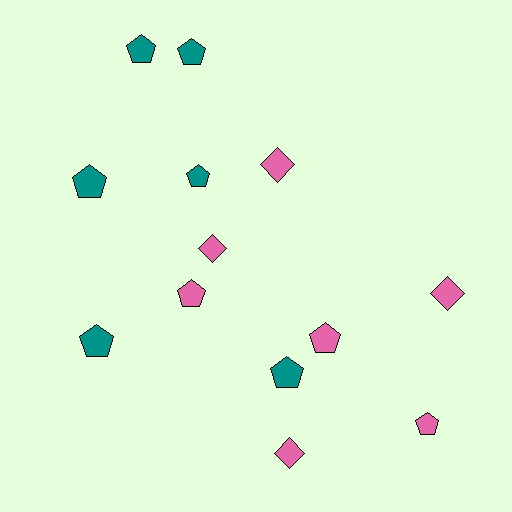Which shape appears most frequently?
Pentagon, with 9 objects.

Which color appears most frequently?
Pink, with 7 objects.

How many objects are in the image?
There are 13 objects.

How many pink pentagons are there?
There are 3 pink pentagons.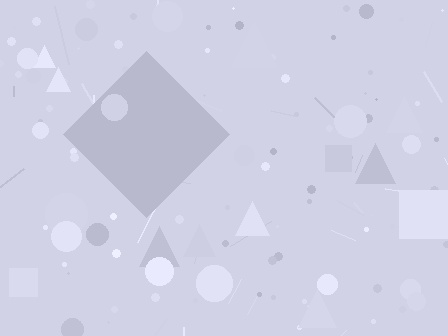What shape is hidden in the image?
A diamond is hidden in the image.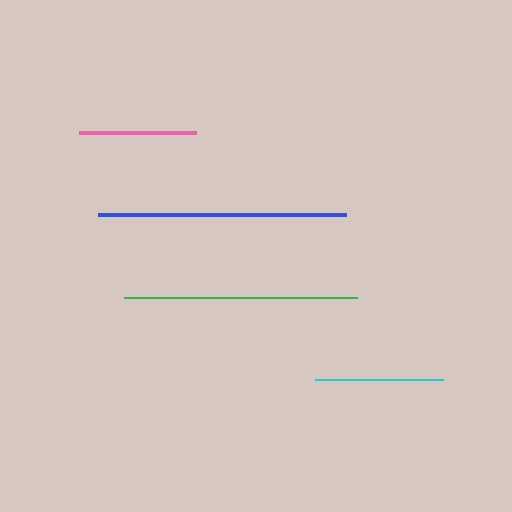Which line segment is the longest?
The blue line is the longest at approximately 247 pixels.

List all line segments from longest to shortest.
From longest to shortest: blue, green, cyan, pink.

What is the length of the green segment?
The green segment is approximately 233 pixels long.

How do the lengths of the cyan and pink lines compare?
The cyan and pink lines are approximately the same length.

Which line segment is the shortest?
The pink line is the shortest at approximately 117 pixels.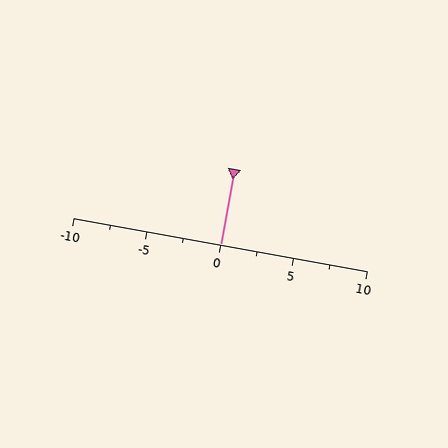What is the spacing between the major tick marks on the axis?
The major ticks are spaced 5 apart.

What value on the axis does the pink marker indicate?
The marker indicates approximately 0.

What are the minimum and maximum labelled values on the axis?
The axis runs from -10 to 10.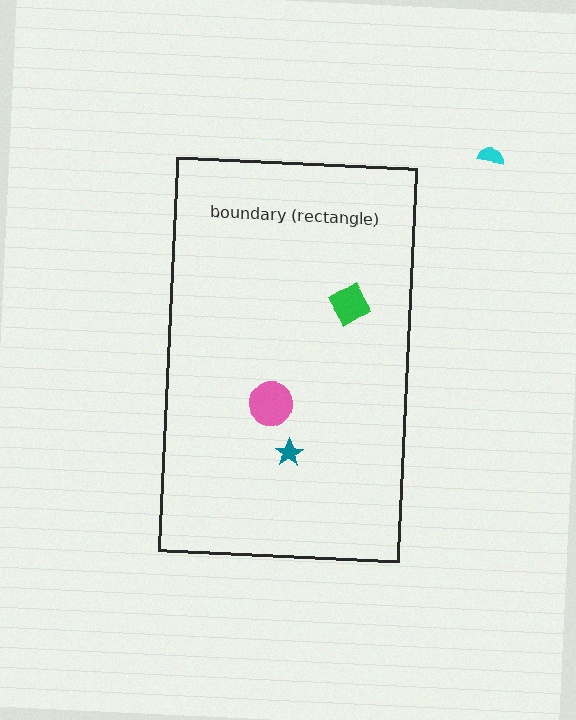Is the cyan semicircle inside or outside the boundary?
Outside.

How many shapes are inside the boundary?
3 inside, 1 outside.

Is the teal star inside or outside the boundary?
Inside.